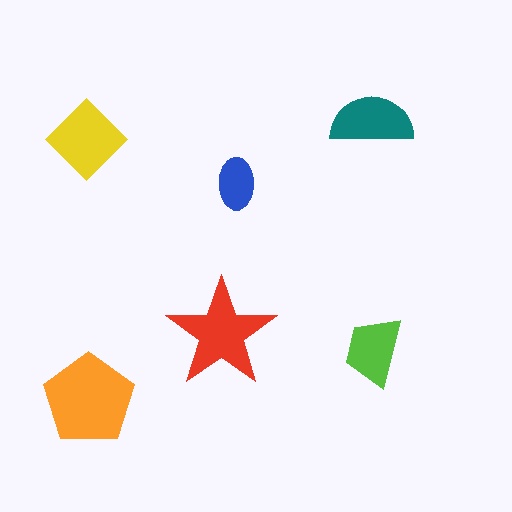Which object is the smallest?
The blue ellipse.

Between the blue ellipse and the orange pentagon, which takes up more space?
The orange pentagon.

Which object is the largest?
The orange pentagon.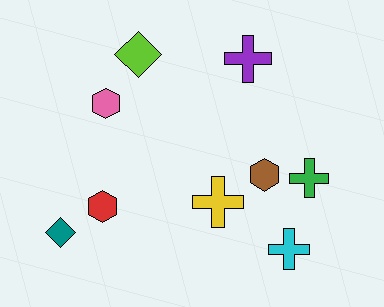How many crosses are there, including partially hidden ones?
There are 4 crosses.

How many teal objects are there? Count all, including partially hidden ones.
There is 1 teal object.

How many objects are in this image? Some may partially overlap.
There are 9 objects.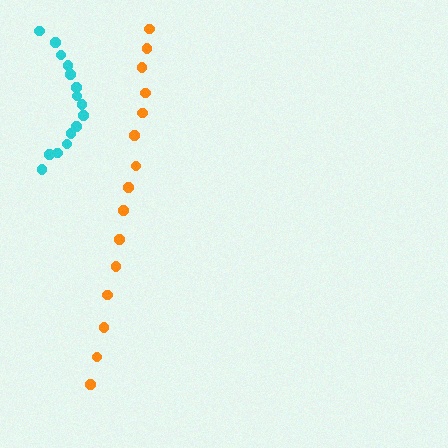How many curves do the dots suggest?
There are 2 distinct paths.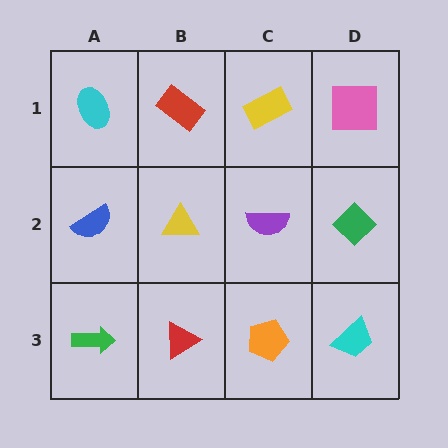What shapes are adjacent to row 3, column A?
A blue semicircle (row 2, column A), a red triangle (row 3, column B).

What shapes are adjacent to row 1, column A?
A blue semicircle (row 2, column A), a red rectangle (row 1, column B).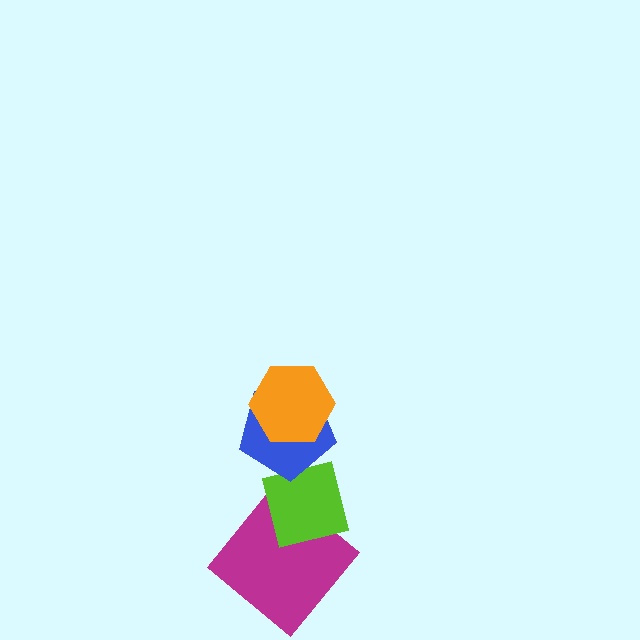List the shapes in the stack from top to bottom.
From top to bottom: the orange hexagon, the blue pentagon, the lime square, the magenta diamond.